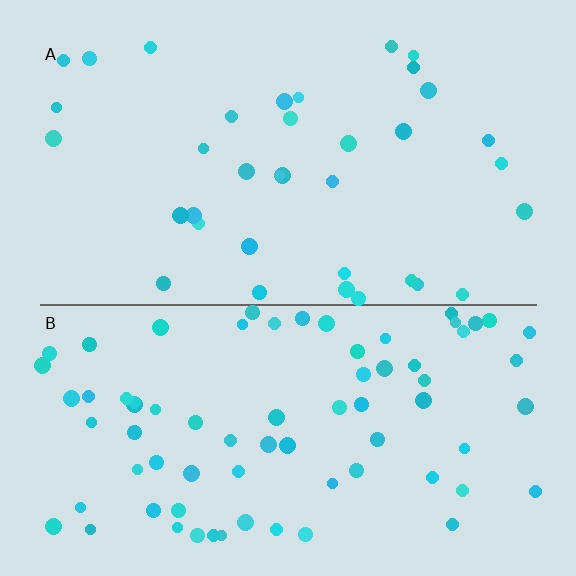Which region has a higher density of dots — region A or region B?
B (the bottom).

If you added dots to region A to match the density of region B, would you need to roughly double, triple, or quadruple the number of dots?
Approximately double.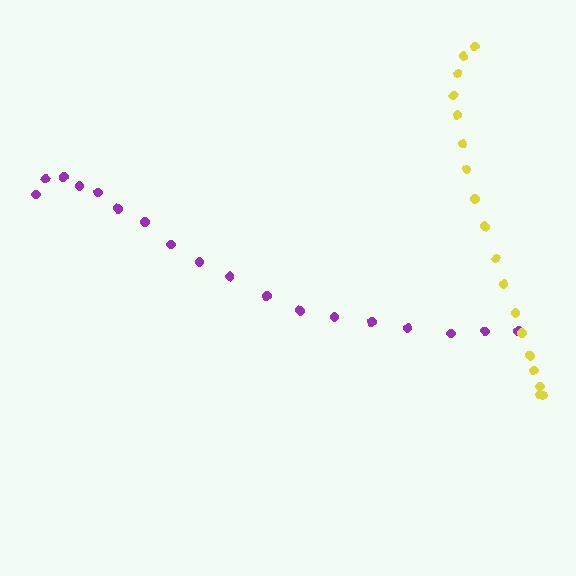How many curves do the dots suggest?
There are 2 distinct paths.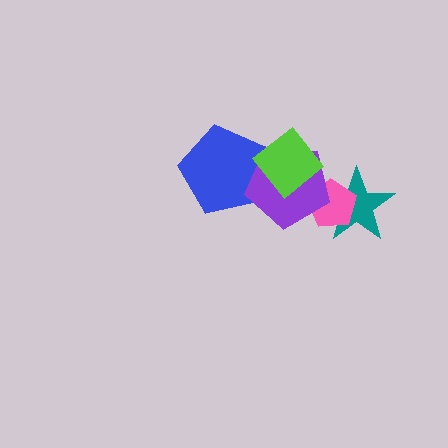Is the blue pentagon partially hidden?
Yes, it is partially covered by another shape.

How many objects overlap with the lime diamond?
2 objects overlap with the lime diamond.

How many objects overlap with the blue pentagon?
2 objects overlap with the blue pentagon.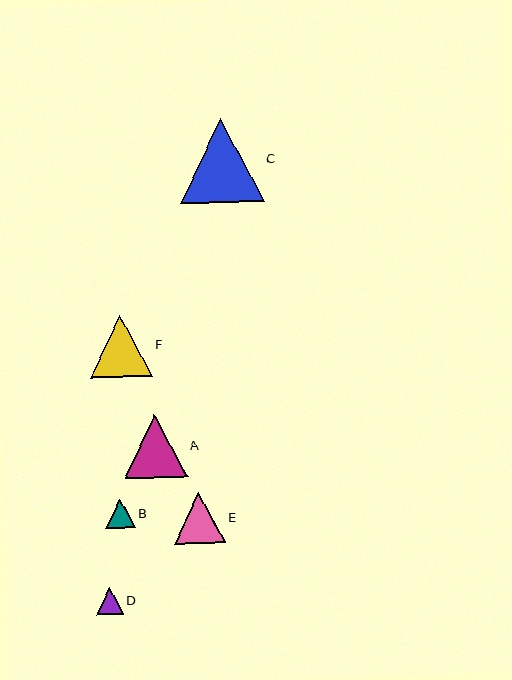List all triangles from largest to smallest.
From largest to smallest: C, A, F, E, B, D.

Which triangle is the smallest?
Triangle D is the smallest with a size of approximately 27 pixels.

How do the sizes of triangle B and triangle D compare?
Triangle B and triangle D are approximately the same size.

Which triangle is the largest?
Triangle C is the largest with a size of approximately 84 pixels.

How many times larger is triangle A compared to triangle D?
Triangle A is approximately 2.3 times the size of triangle D.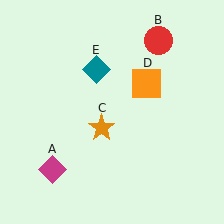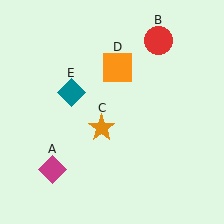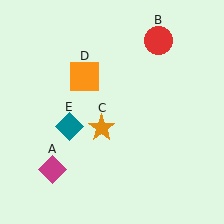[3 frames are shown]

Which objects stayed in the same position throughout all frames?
Magenta diamond (object A) and red circle (object B) and orange star (object C) remained stationary.